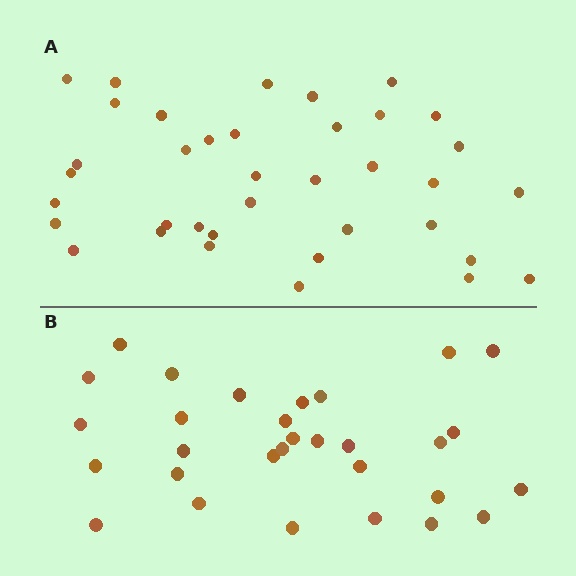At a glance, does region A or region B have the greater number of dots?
Region A (the top region) has more dots.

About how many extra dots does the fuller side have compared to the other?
Region A has roughly 8 or so more dots than region B.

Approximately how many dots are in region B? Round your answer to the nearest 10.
About 30 dots.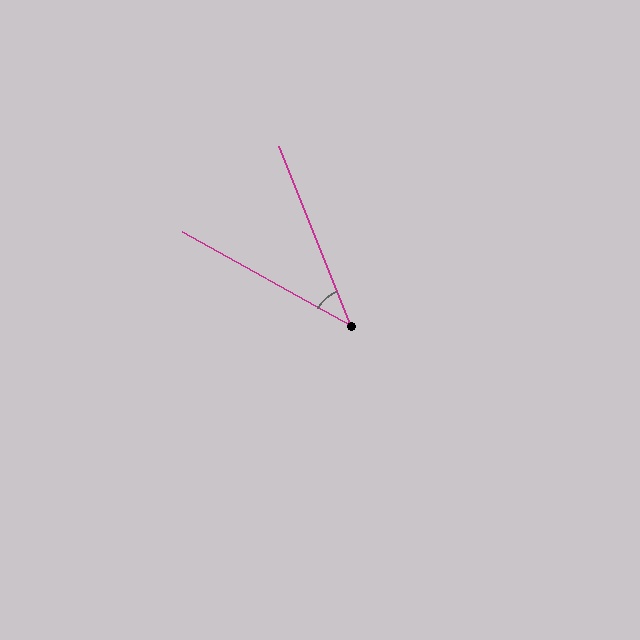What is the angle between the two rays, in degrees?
Approximately 39 degrees.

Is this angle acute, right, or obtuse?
It is acute.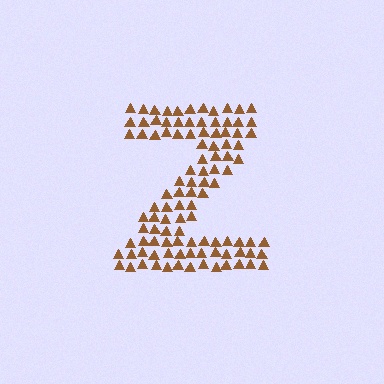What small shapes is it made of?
It is made of small triangles.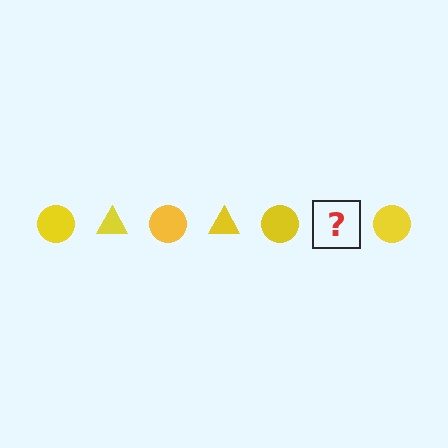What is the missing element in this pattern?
The missing element is a yellow triangle.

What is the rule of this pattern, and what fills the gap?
The rule is that the pattern cycles through circle, triangle shapes in yellow. The gap should be filled with a yellow triangle.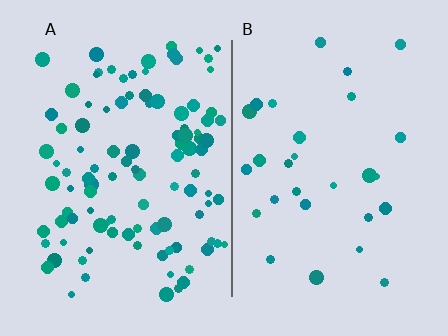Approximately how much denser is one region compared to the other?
Approximately 3.6× — region A over region B.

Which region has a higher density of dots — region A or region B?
A (the left).